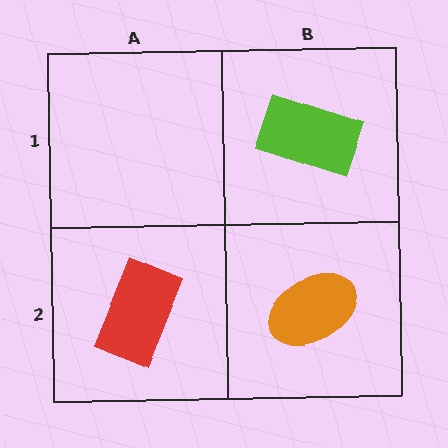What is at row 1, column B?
A lime rectangle.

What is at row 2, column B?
An orange ellipse.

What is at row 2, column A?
A red rectangle.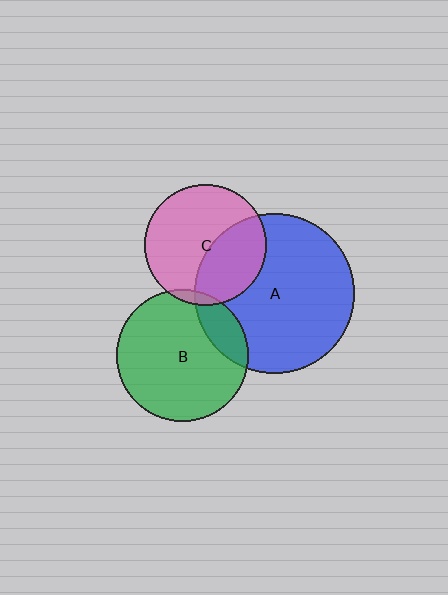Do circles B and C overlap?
Yes.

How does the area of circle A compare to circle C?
Approximately 1.7 times.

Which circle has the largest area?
Circle A (blue).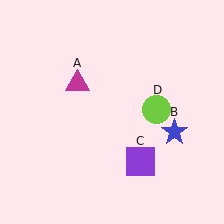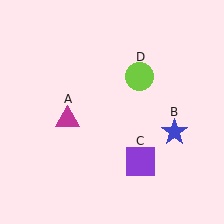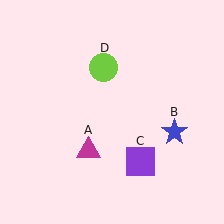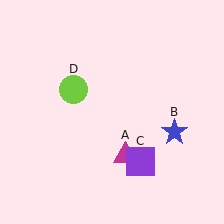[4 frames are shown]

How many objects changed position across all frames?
2 objects changed position: magenta triangle (object A), lime circle (object D).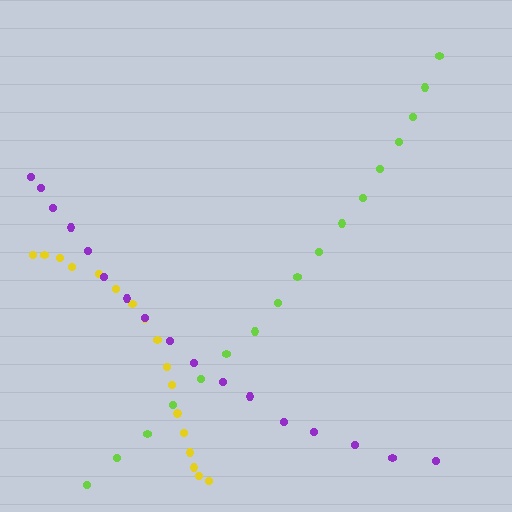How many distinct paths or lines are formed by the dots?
There are 3 distinct paths.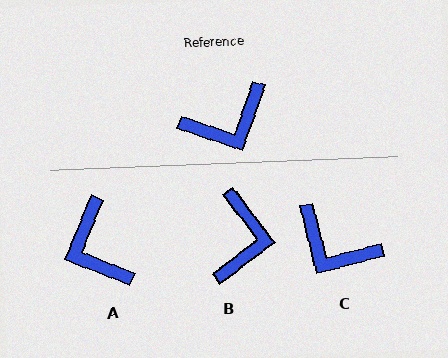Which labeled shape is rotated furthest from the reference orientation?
A, about 93 degrees away.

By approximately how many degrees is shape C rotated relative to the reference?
Approximately 57 degrees clockwise.